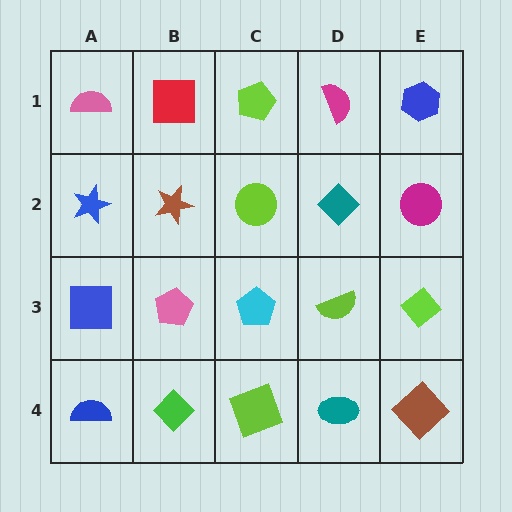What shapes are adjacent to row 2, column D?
A magenta semicircle (row 1, column D), a lime semicircle (row 3, column D), a lime circle (row 2, column C), a magenta circle (row 2, column E).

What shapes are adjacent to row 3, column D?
A teal diamond (row 2, column D), a teal ellipse (row 4, column D), a cyan pentagon (row 3, column C), a lime diamond (row 3, column E).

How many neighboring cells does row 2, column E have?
3.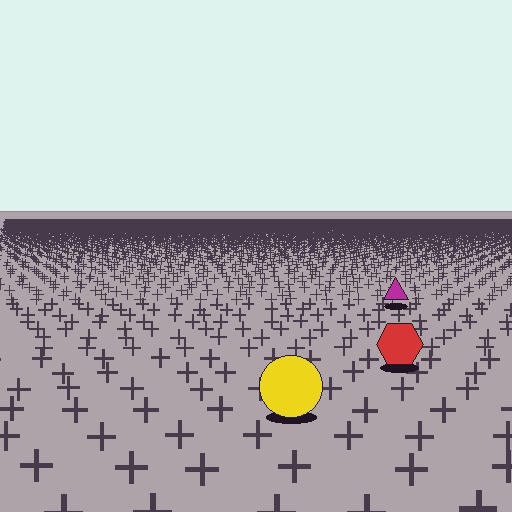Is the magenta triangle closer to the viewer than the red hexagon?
No. The red hexagon is closer — you can tell from the texture gradient: the ground texture is coarser near it.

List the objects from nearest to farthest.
From nearest to farthest: the yellow circle, the red hexagon, the magenta triangle.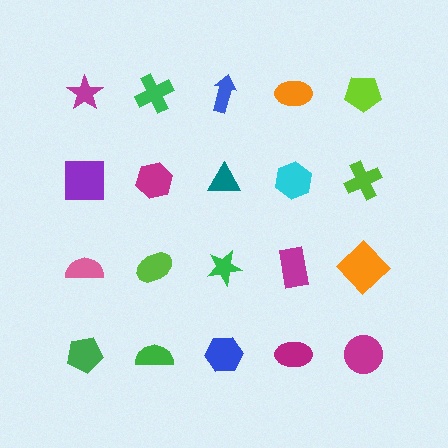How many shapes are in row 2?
5 shapes.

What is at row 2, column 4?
A cyan hexagon.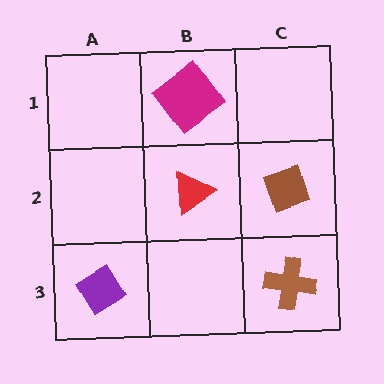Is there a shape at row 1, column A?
No, that cell is empty.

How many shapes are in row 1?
1 shape.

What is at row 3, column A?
A purple diamond.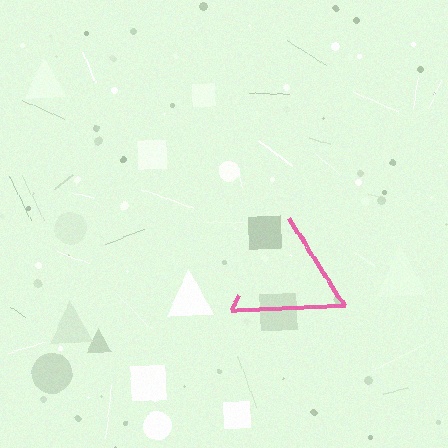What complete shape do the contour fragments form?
The contour fragments form a triangle.